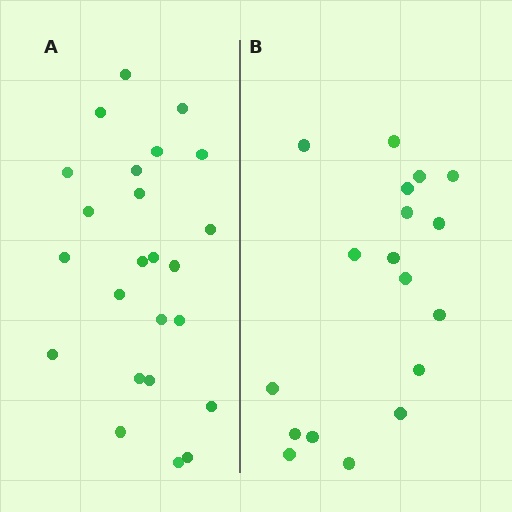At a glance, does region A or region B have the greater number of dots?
Region A (the left region) has more dots.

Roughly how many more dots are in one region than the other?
Region A has about 6 more dots than region B.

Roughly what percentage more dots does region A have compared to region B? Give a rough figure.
About 35% more.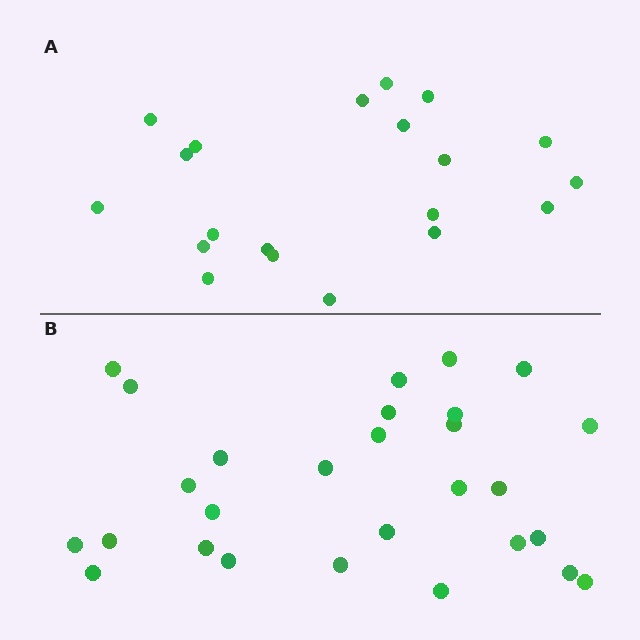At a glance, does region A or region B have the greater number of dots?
Region B (the bottom region) has more dots.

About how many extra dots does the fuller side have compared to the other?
Region B has roughly 8 or so more dots than region A.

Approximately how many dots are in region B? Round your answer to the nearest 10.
About 30 dots. (The exact count is 28, which rounds to 30.)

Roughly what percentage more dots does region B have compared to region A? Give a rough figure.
About 40% more.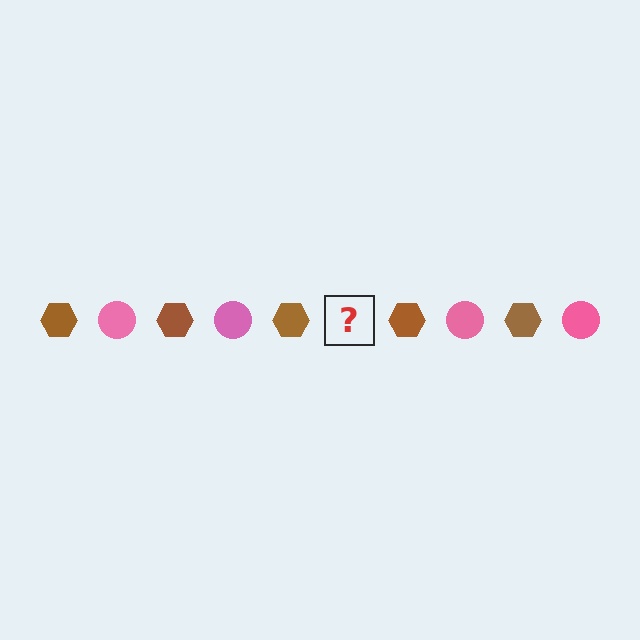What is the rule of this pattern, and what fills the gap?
The rule is that the pattern alternates between brown hexagon and pink circle. The gap should be filled with a pink circle.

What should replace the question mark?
The question mark should be replaced with a pink circle.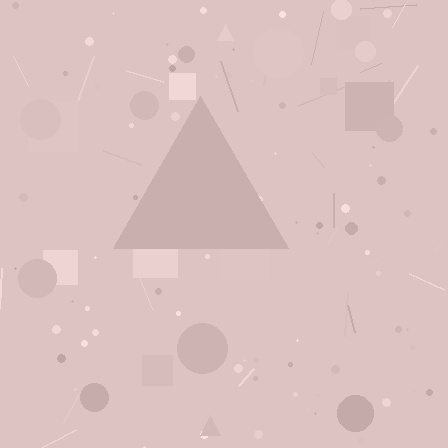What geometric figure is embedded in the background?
A triangle is embedded in the background.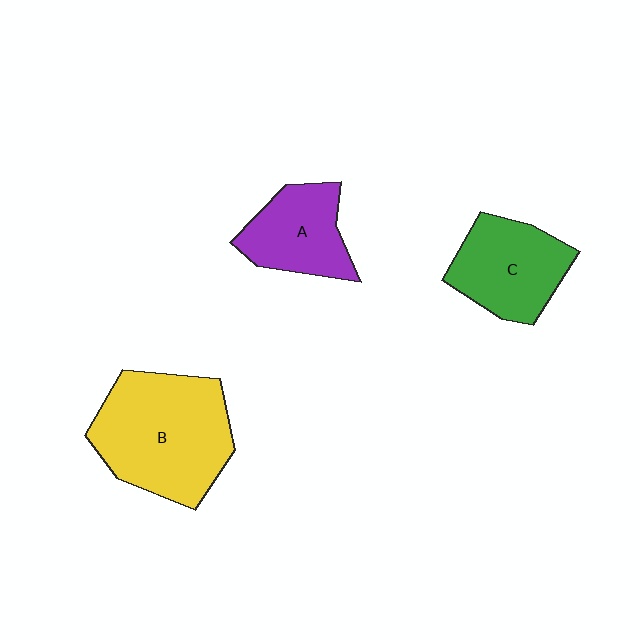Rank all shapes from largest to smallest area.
From largest to smallest: B (yellow), C (green), A (purple).